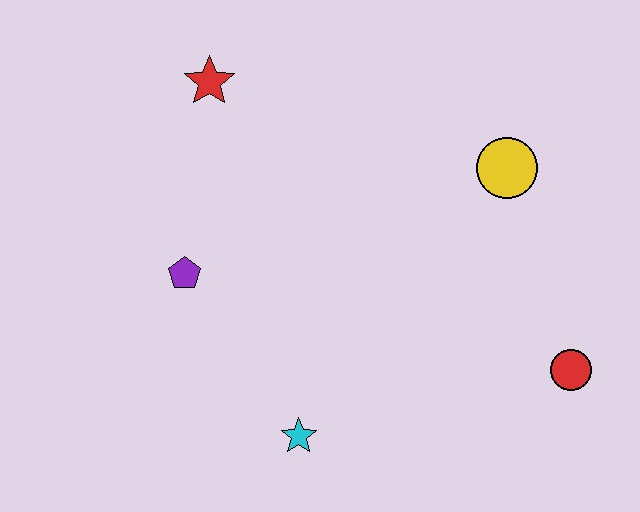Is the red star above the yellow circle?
Yes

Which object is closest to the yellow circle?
The red circle is closest to the yellow circle.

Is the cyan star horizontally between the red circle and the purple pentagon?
Yes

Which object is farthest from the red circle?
The red star is farthest from the red circle.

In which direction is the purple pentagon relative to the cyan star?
The purple pentagon is above the cyan star.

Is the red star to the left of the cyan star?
Yes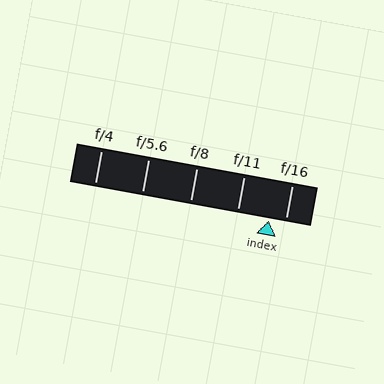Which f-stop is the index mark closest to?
The index mark is closest to f/16.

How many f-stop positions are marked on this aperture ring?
There are 5 f-stop positions marked.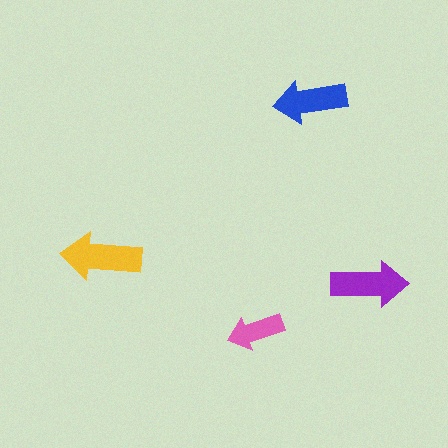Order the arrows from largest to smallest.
the yellow one, the purple one, the blue one, the pink one.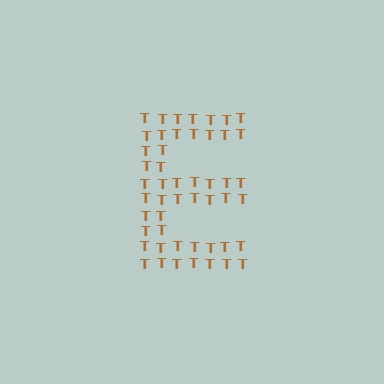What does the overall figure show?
The overall figure shows the letter E.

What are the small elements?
The small elements are letter T's.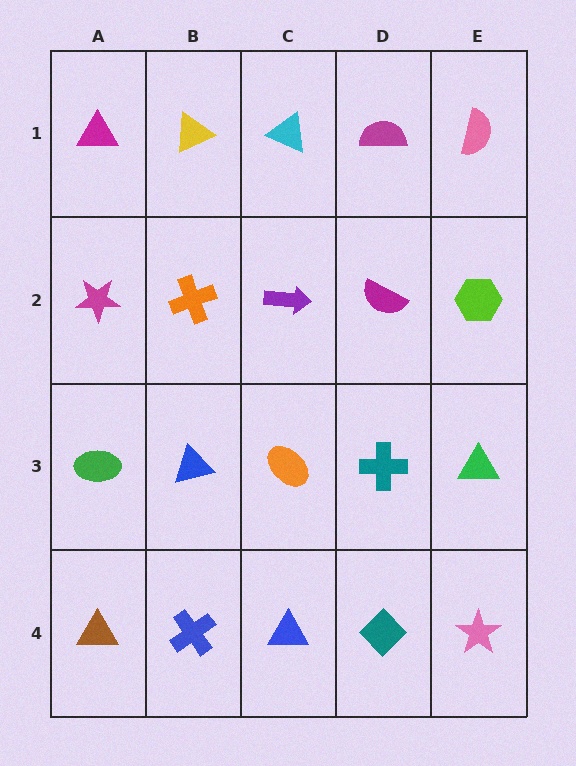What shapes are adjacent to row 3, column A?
A magenta star (row 2, column A), a brown triangle (row 4, column A), a blue triangle (row 3, column B).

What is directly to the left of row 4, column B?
A brown triangle.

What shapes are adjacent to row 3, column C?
A purple arrow (row 2, column C), a blue triangle (row 4, column C), a blue triangle (row 3, column B), a teal cross (row 3, column D).